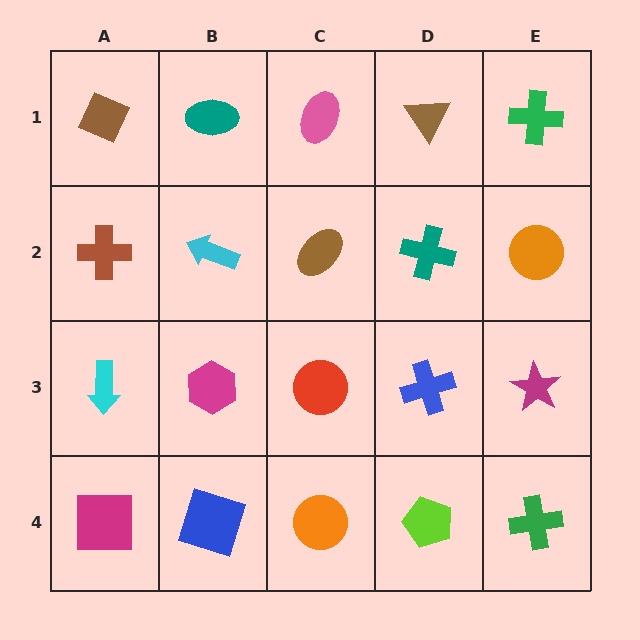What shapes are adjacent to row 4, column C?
A red circle (row 3, column C), a blue square (row 4, column B), a lime pentagon (row 4, column D).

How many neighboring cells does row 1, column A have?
2.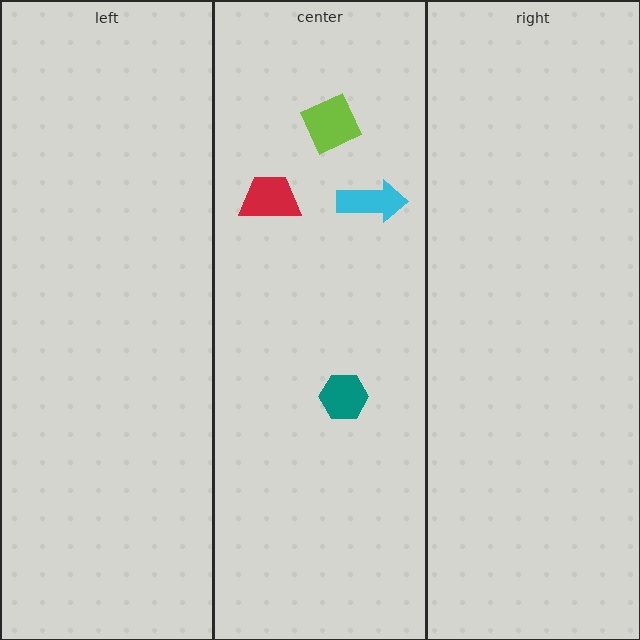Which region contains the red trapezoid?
The center region.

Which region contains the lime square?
The center region.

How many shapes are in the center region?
4.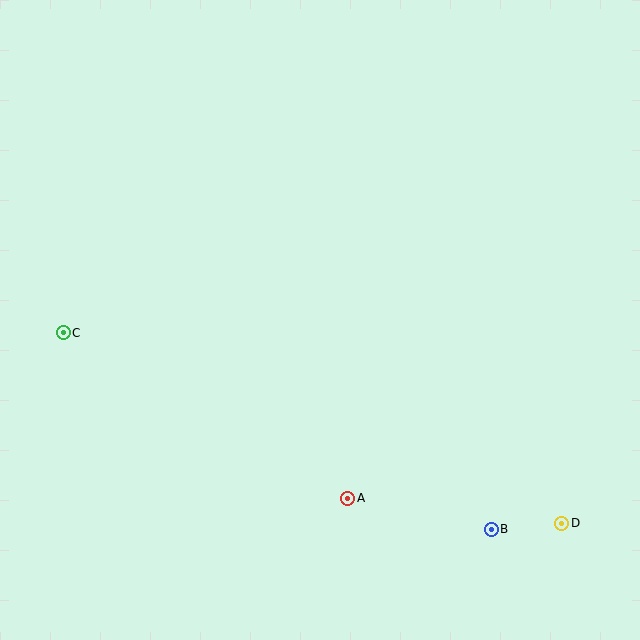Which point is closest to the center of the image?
Point A at (348, 498) is closest to the center.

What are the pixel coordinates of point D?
Point D is at (562, 523).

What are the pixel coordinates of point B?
Point B is at (491, 529).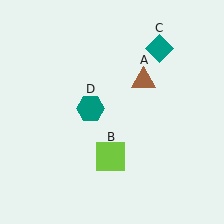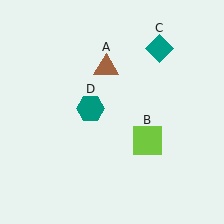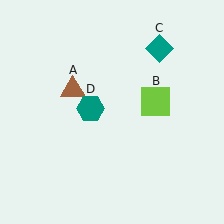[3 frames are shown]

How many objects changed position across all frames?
2 objects changed position: brown triangle (object A), lime square (object B).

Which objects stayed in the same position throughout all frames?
Teal diamond (object C) and teal hexagon (object D) remained stationary.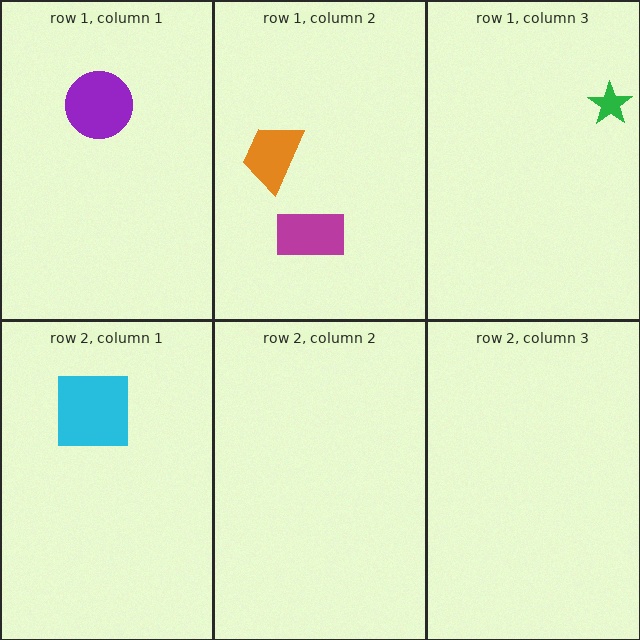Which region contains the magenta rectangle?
The row 1, column 2 region.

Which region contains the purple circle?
The row 1, column 1 region.